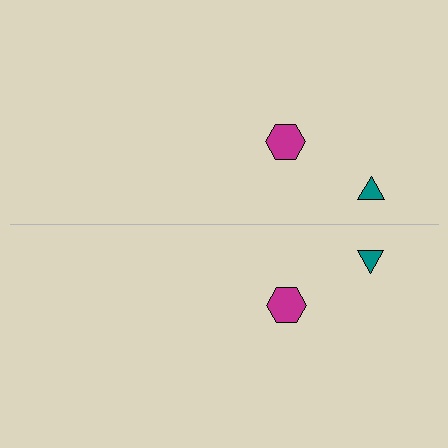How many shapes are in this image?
There are 4 shapes in this image.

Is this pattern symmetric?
Yes, this pattern has bilateral (reflection) symmetry.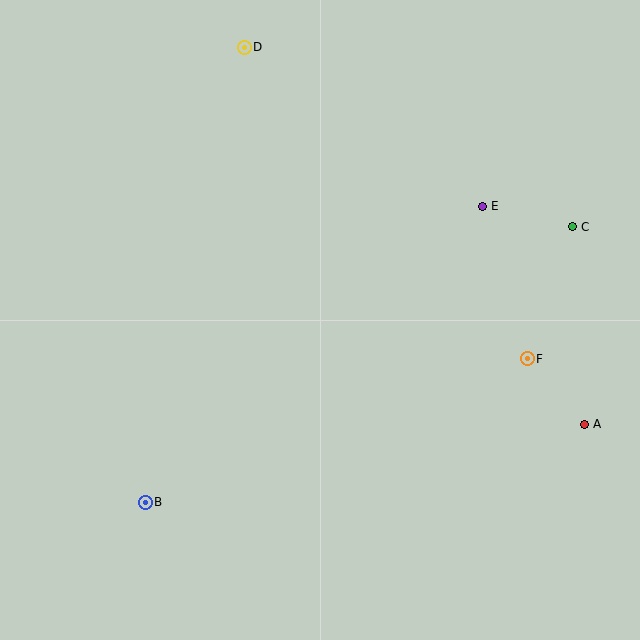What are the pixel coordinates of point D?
Point D is at (244, 47).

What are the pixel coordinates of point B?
Point B is at (145, 502).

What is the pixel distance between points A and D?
The distance between A and D is 508 pixels.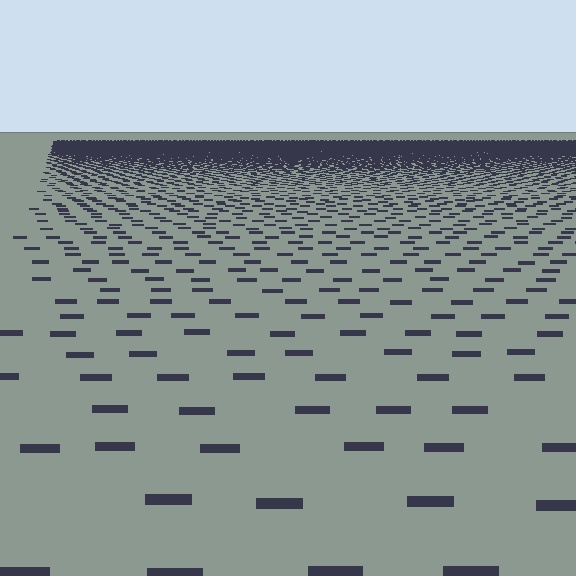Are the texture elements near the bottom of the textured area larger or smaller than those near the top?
Larger. Near the bottom, elements are closer to the viewer and appear at a bigger on-screen size.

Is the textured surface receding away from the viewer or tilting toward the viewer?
The surface is receding away from the viewer. Texture elements get smaller and denser toward the top.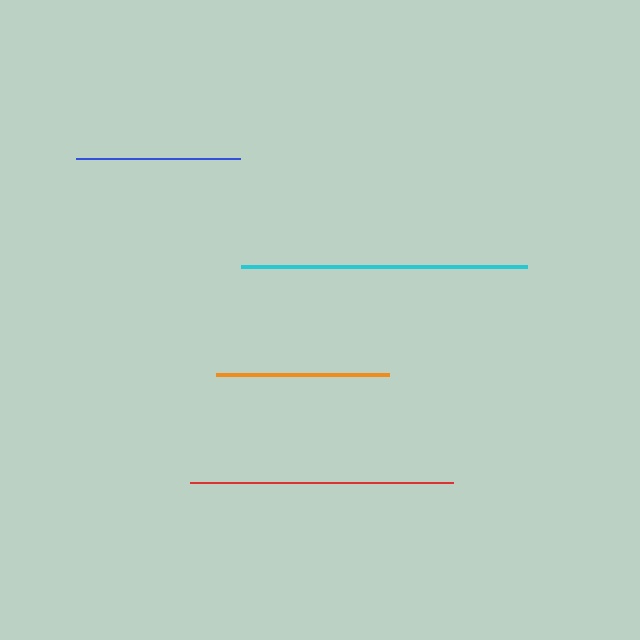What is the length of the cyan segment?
The cyan segment is approximately 286 pixels long.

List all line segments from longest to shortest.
From longest to shortest: cyan, red, orange, blue.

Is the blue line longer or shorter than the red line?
The red line is longer than the blue line.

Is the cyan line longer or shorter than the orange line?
The cyan line is longer than the orange line.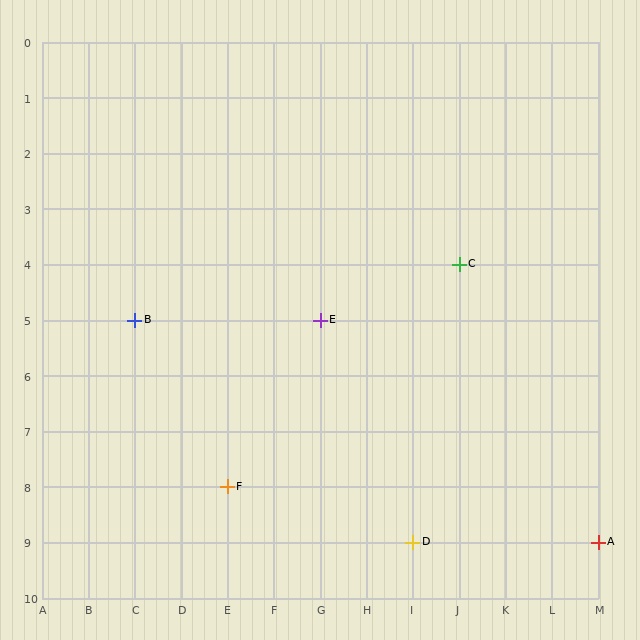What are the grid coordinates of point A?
Point A is at grid coordinates (M, 9).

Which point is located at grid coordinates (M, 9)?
Point A is at (M, 9).